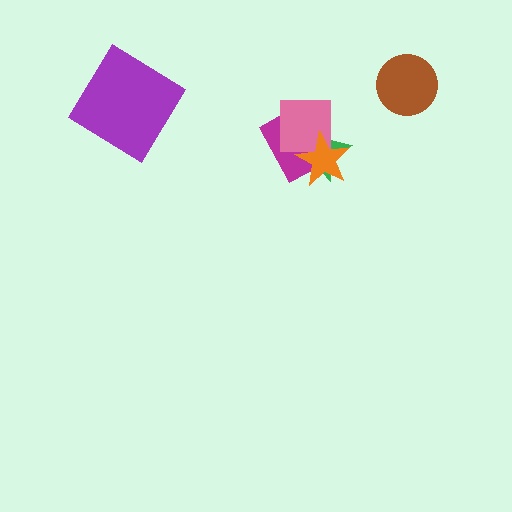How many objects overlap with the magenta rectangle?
3 objects overlap with the magenta rectangle.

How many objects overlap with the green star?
3 objects overlap with the green star.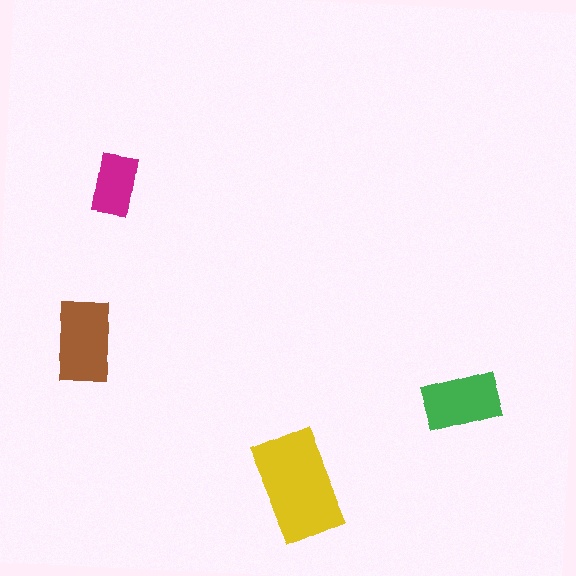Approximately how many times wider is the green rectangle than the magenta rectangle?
About 1.5 times wider.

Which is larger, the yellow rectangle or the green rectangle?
The yellow one.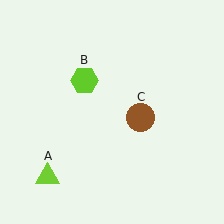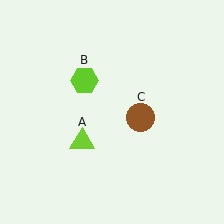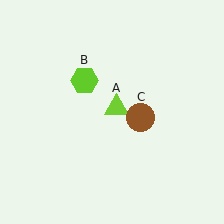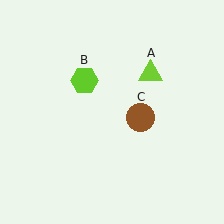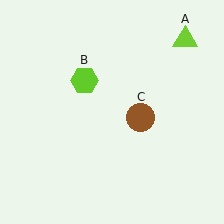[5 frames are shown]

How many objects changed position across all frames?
1 object changed position: lime triangle (object A).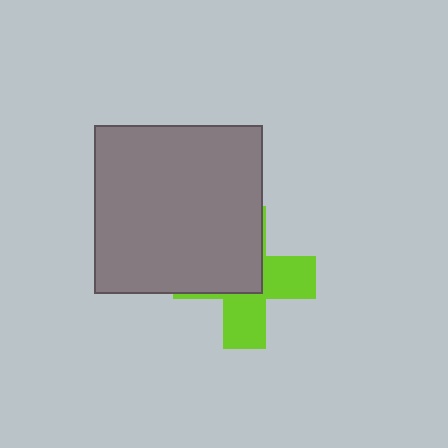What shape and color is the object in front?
The object in front is a gray square.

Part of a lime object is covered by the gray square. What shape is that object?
It is a cross.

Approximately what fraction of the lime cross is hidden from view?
Roughly 52% of the lime cross is hidden behind the gray square.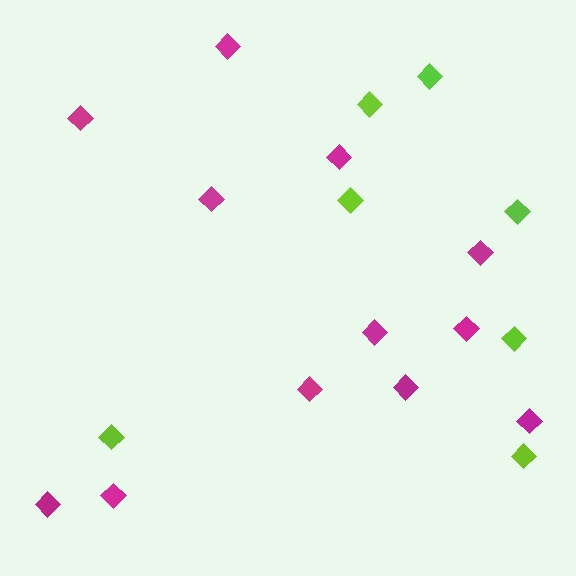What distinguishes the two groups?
There are 2 groups: one group of lime diamonds (7) and one group of magenta diamonds (12).